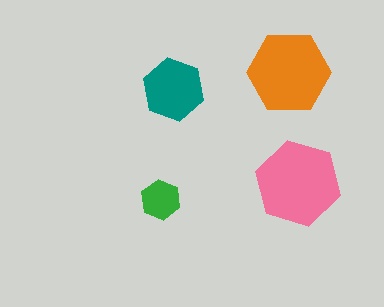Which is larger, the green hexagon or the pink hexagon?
The pink one.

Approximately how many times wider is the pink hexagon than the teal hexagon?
About 1.5 times wider.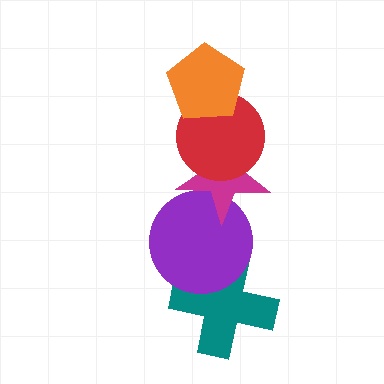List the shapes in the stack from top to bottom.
From top to bottom: the orange pentagon, the red circle, the magenta star, the purple circle, the teal cross.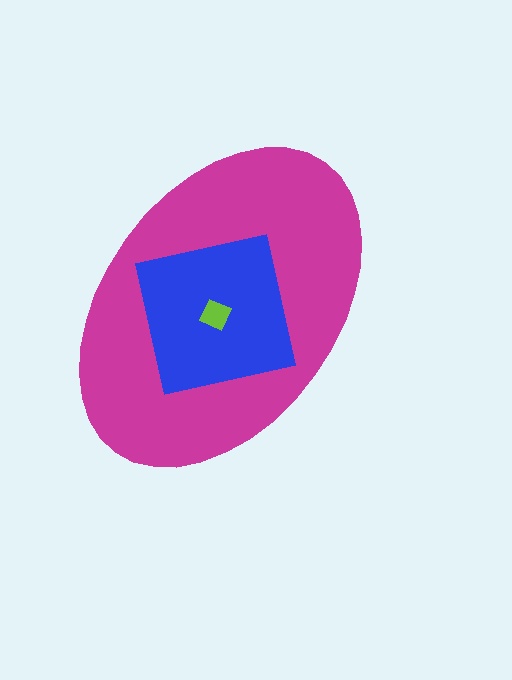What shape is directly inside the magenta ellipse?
The blue square.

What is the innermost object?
The lime diamond.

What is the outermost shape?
The magenta ellipse.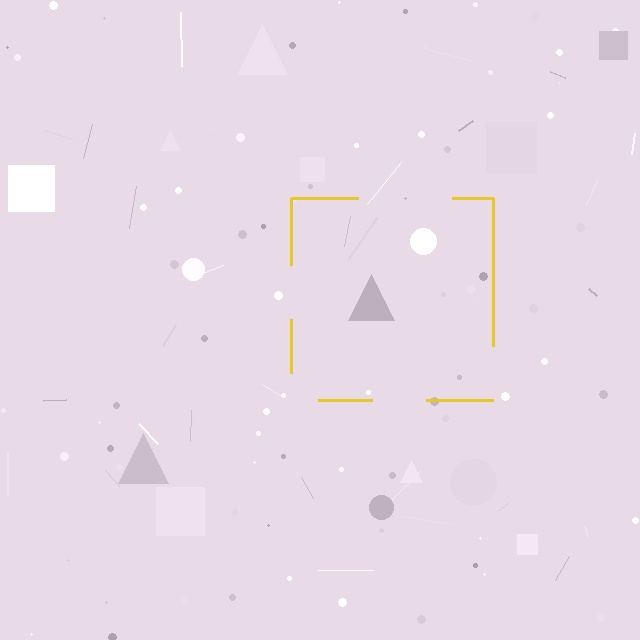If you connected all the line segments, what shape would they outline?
They would outline a square.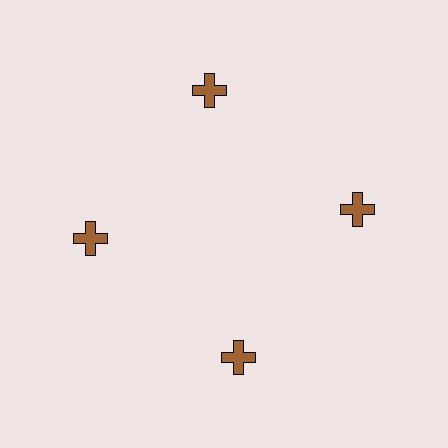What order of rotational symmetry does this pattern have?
This pattern has 4-fold rotational symmetry.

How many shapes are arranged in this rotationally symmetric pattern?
There are 4 shapes, arranged in 4 groups of 1.